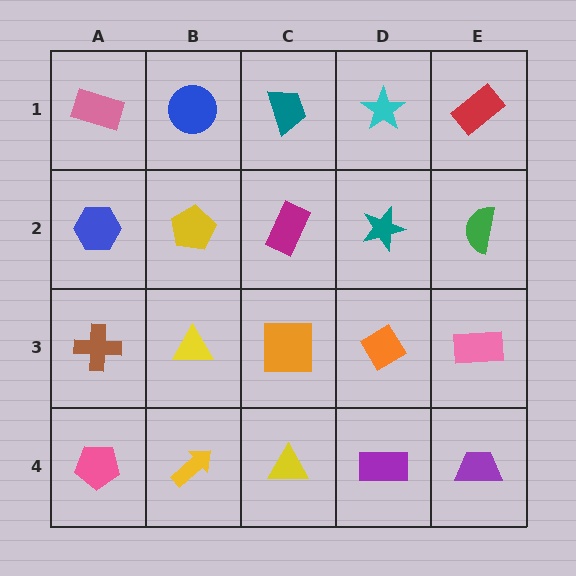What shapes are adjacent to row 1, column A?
A blue hexagon (row 2, column A), a blue circle (row 1, column B).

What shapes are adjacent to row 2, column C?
A teal trapezoid (row 1, column C), an orange square (row 3, column C), a yellow pentagon (row 2, column B), a teal star (row 2, column D).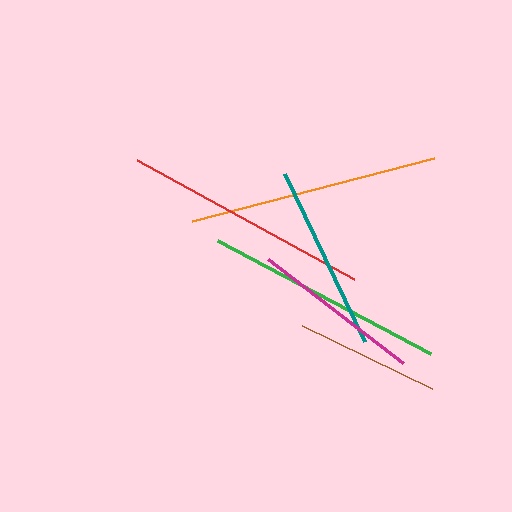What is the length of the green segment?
The green segment is approximately 241 pixels long.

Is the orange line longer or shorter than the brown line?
The orange line is longer than the brown line.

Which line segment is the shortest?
The brown line is the shortest at approximately 144 pixels.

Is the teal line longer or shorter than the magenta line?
The teal line is longer than the magenta line.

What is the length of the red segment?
The red segment is approximately 247 pixels long.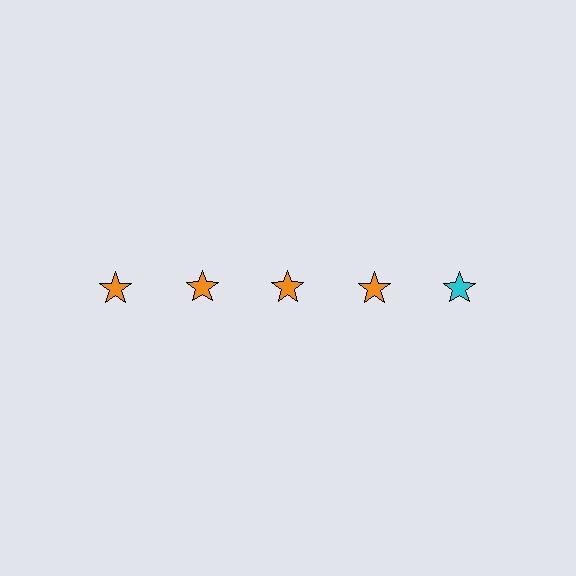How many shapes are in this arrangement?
There are 5 shapes arranged in a grid pattern.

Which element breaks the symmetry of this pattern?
The cyan star in the top row, rightmost column breaks the symmetry. All other shapes are orange stars.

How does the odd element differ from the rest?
It has a different color: cyan instead of orange.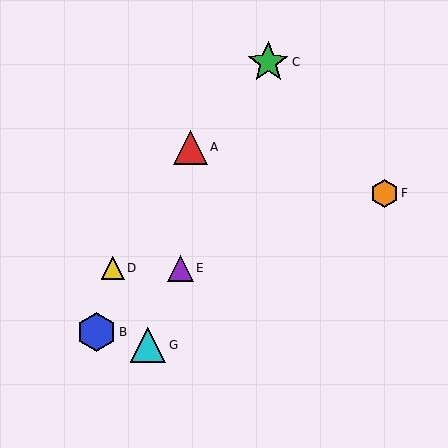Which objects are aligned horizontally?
Objects D, E are aligned horizontally.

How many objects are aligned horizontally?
2 objects (D, E) are aligned horizontally.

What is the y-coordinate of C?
Object C is at y≈62.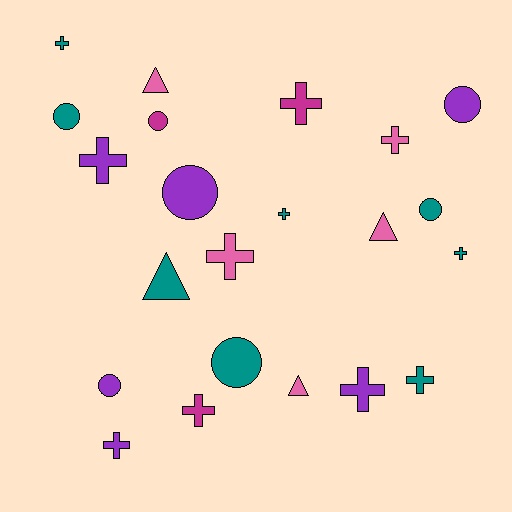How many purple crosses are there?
There are 3 purple crosses.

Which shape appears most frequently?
Cross, with 11 objects.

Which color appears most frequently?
Teal, with 8 objects.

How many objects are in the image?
There are 22 objects.